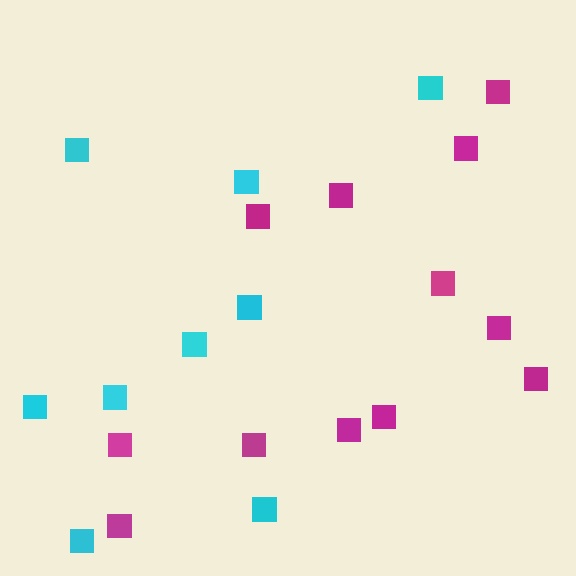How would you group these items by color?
There are 2 groups: one group of magenta squares (12) and one group of cyan squares (9).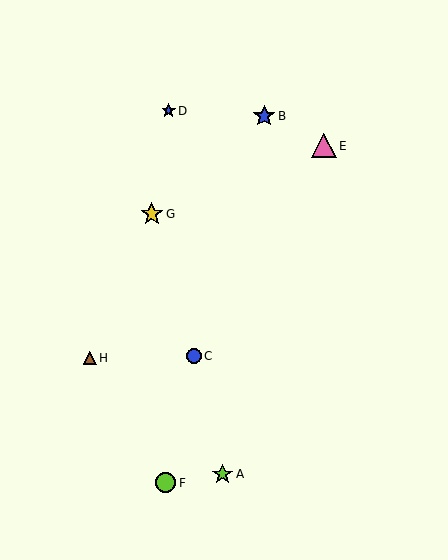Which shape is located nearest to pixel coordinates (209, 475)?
The lime star (labeled A) at (223, 474) is nearest to that location.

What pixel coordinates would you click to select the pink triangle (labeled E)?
Click at (324, 146) to select the pink triangle E.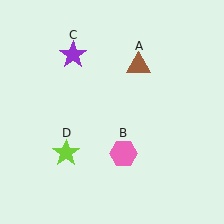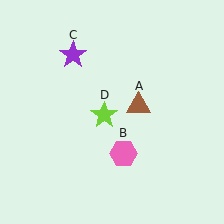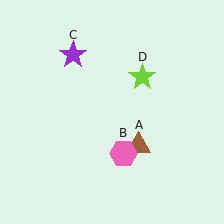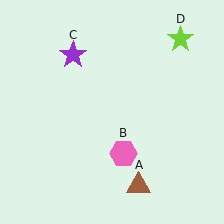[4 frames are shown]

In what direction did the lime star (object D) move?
The lime star (object D) moved up and to the right.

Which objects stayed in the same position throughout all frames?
Pink hexagon (object B) and purple star (object C) remained stationary.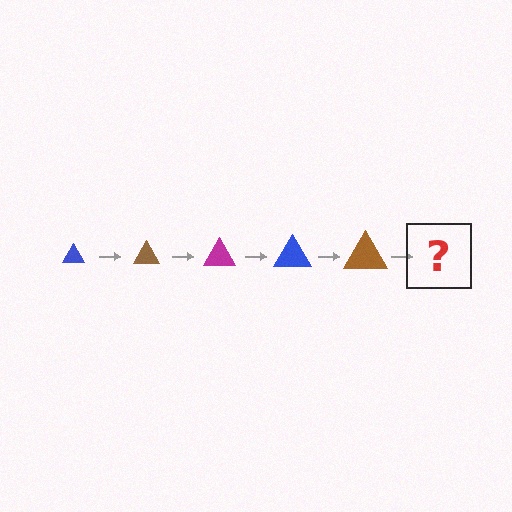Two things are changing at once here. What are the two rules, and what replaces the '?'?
The two rules are that the triangle grows larger each step and the color cycles through blue, brown, and magenta. The '?' should be a magenta triangle, larger than the previous one.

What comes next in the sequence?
The next element should be a magenta triangle, larger than the previous one.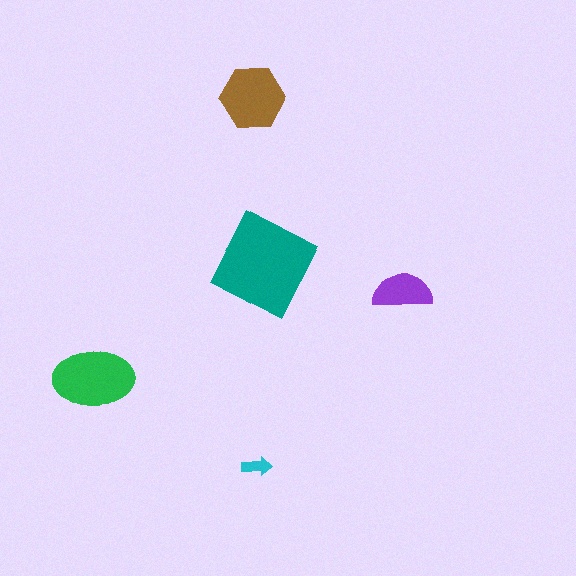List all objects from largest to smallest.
The teal diamond, the green ellipse, the brown hexagon, the purple semicircle, the cyan arrow.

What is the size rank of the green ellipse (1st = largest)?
2nd.